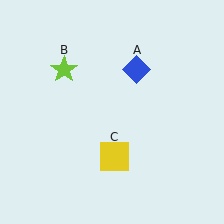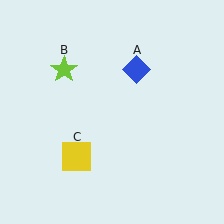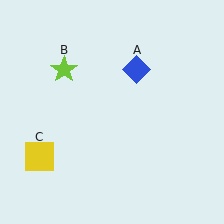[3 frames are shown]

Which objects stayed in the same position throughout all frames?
Blue diamond (object A) and lime star (object B) remained stationary.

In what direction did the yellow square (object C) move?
The yellow square (object C) moved left.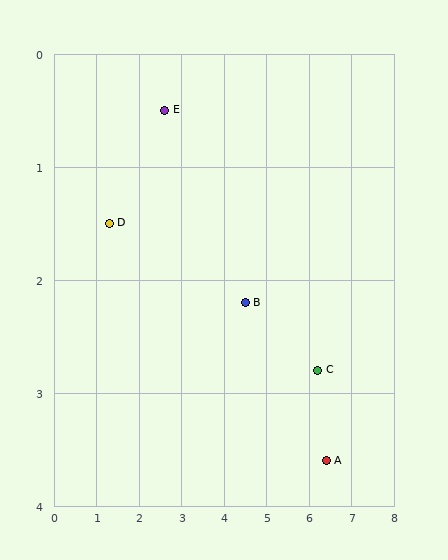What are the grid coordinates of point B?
Point B is at approximately (4.5, 2.2).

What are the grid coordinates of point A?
Point A is at approximately (6.4, 3.6).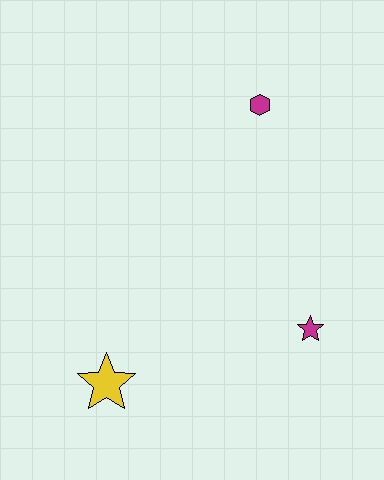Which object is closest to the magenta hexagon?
The magenta star is closest to the magenta hexagon.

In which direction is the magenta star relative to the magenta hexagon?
The magenta star is below the magenta hexagon.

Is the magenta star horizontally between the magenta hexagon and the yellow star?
No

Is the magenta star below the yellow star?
No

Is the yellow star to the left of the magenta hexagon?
Yes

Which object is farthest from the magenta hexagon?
The yellow star is farthest from the magenta hexagon.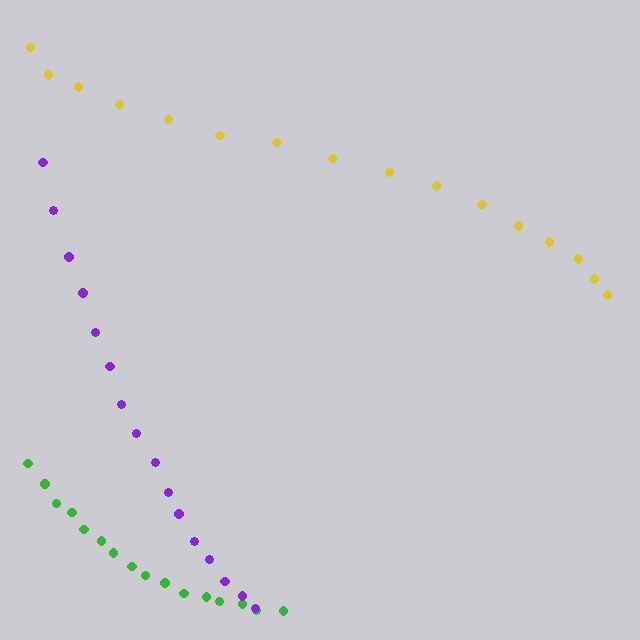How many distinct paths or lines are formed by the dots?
There are 3 distinct paths.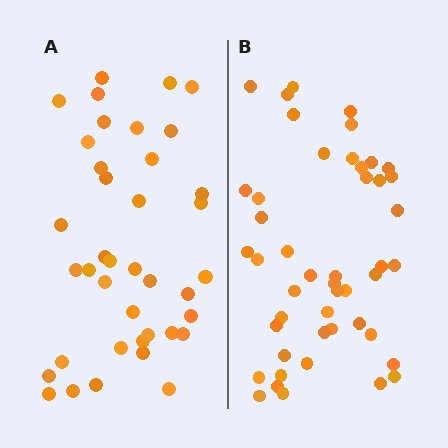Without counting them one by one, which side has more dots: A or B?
Region B (the right region) has more dots.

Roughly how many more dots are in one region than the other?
Region B has roughly 8 or so more dots than region A.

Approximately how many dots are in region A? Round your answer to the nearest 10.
About 40 dots. (The exact count is 39, which rounds to 40.)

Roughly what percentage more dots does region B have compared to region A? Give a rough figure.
About 20% more.